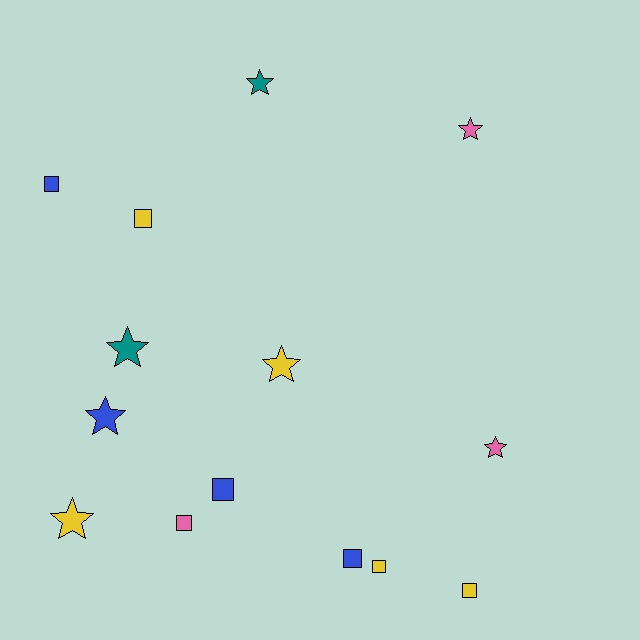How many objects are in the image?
There are 14 objects.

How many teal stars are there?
There are 2 teal stars.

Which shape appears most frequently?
Star, with 7 objects.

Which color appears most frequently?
Yellow, with 5 objects.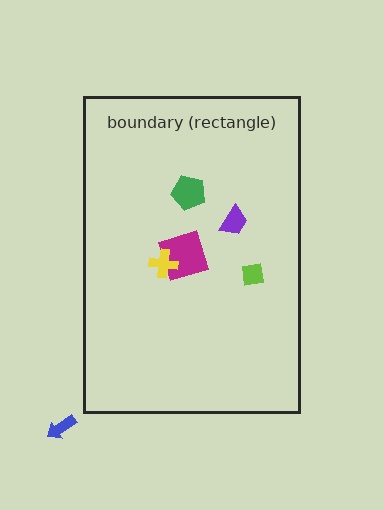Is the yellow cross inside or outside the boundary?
Inside.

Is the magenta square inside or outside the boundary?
Inside.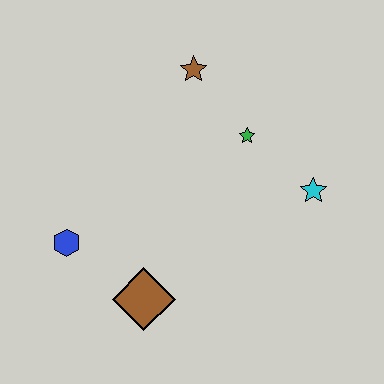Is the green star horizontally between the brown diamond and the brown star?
No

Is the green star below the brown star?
Yes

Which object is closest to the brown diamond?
The blue hexagon is closest to the brown diamond.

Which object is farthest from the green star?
The blue hexagon is farthest from the green star.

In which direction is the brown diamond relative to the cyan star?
The brown diamond is to the left of the cyan star.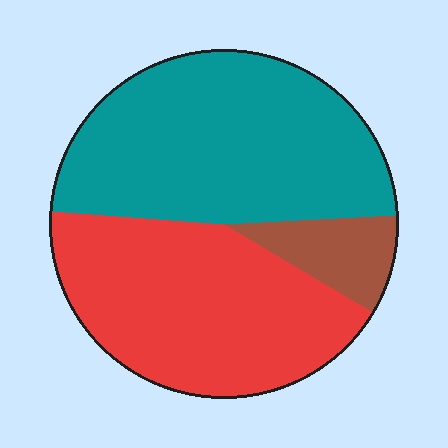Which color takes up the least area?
Brown, at roughly 10%.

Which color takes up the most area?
Teal, at roughly 50%.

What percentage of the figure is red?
Red takes up about two fifths (2/5) of the figure.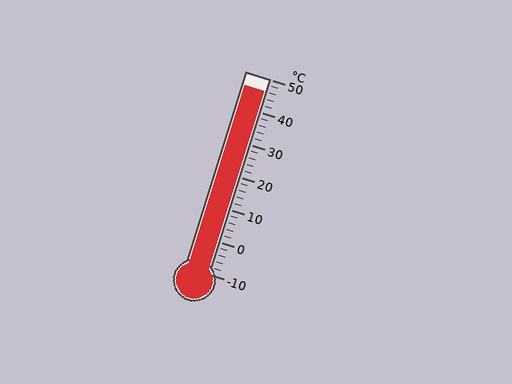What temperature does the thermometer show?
The thermometer shows approximately 46°C.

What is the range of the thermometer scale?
The thermometer scale ranges from -10°C to 50°C.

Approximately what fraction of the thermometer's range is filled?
The thermometer is filled to approximately 95% of its range.